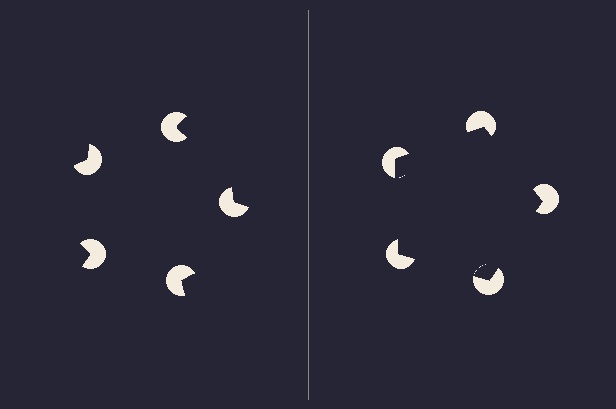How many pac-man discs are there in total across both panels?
10 — 5 on each side.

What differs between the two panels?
The pac-man discs are positioned identically on both sides; only the wedge orientations differ. On the right they align to a pentagon; on the left they are misaligned.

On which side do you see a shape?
An illusory pentagon appears on the right side. On the left side the wedge cuts are rotated, so no coherent shape forms.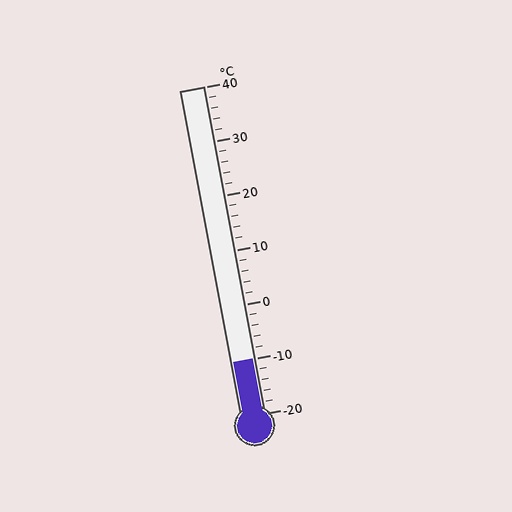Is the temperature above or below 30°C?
The temperature is below 30°C.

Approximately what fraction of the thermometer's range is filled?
The thermometer is filled to approximately 15% of its range.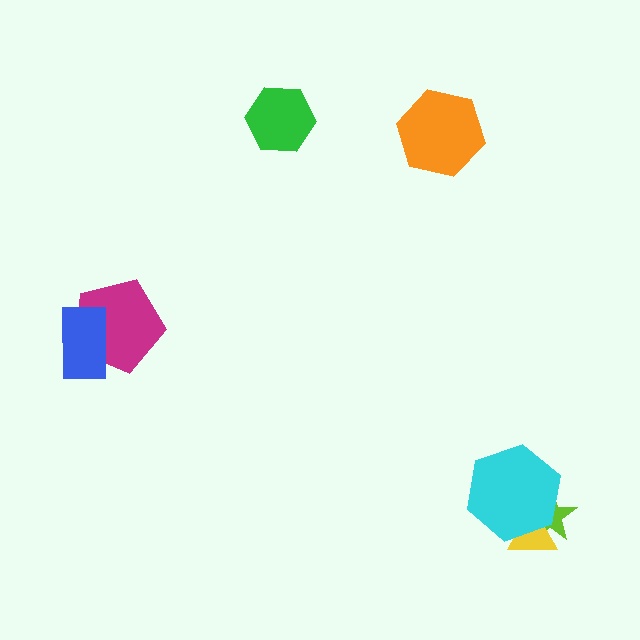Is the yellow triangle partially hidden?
Yes, it is partially covered by another shape.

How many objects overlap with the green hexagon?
0 objects overlap with the green hexagon.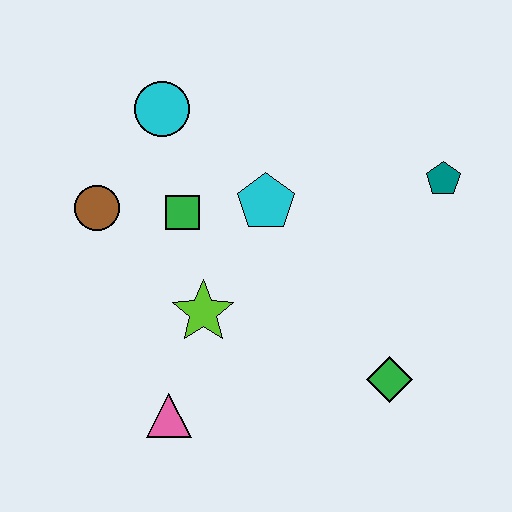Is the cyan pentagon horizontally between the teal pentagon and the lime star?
Yes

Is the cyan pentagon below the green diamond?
No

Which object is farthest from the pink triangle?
The teal pentagon is farthest from the pink triangle.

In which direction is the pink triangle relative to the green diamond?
The pink triangle is to the left of the green diamond.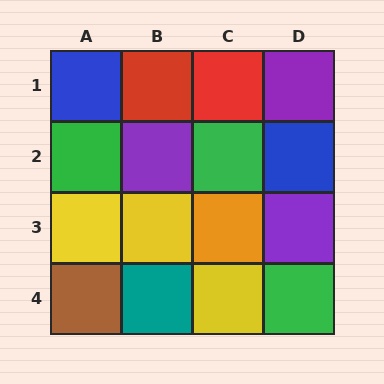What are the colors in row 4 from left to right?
Brown, teal, yellow, green.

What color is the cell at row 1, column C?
Red.